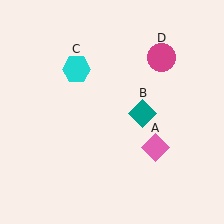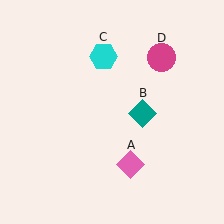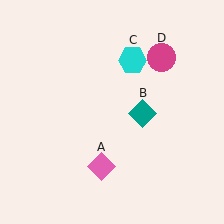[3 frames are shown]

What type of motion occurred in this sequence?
The pink diamond (object A), cyan hexagon (object C) rotated clockwise around the center of the scene.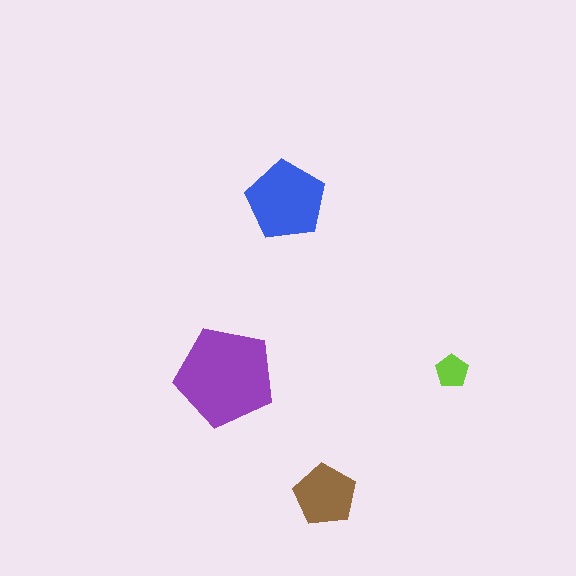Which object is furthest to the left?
The purple pentagon is leftmost.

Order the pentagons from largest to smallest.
the purple one, the blue one, the brown one, the lime one.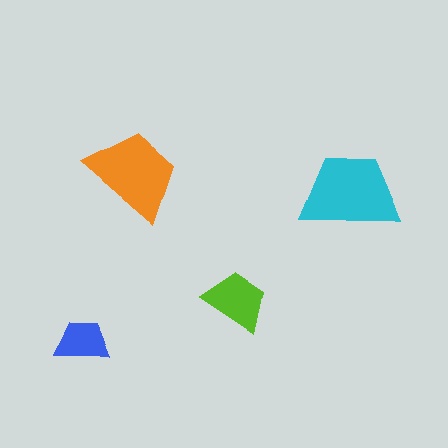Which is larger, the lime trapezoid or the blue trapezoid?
The lime one.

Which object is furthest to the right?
The cyan trapezoid is rightmost.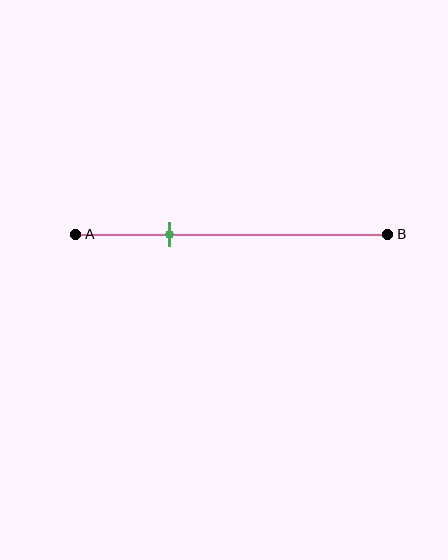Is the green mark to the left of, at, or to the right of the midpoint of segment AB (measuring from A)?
The green mark is to the left of the midpoint of segment AB.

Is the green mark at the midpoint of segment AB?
No, the mark is at about 30% from A, not at the 50% midpoint.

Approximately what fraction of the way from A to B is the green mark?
The green mark is approximately 30% of the way from A to B.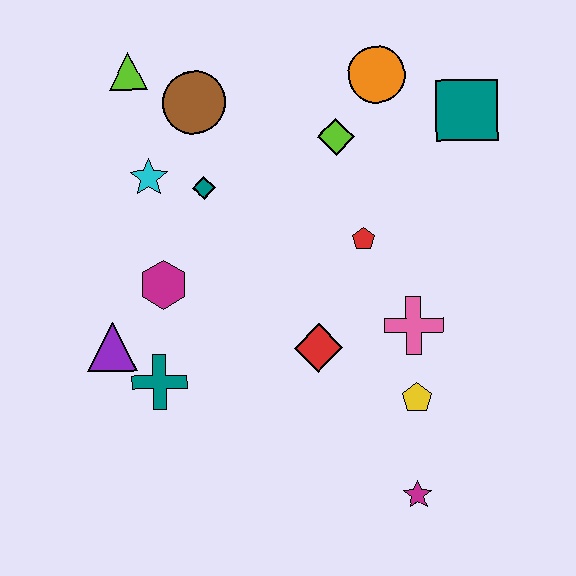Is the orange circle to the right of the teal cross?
Yes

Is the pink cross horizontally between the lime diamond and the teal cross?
No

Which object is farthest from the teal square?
The purple triangle is farthest from the teal square.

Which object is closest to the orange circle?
The lime diamond is closest to the orange circle.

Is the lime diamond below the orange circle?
Yes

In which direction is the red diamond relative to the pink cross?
The red diamond is to the left of the pink cross.